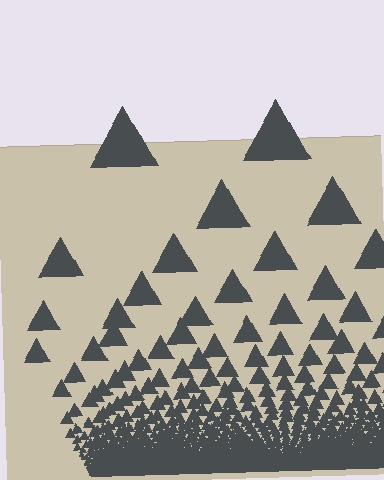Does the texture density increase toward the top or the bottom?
Density increases toward the bottom.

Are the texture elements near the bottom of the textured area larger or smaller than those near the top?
Smaller. The gradient is inverted — elements near the bottom are smaller and denser.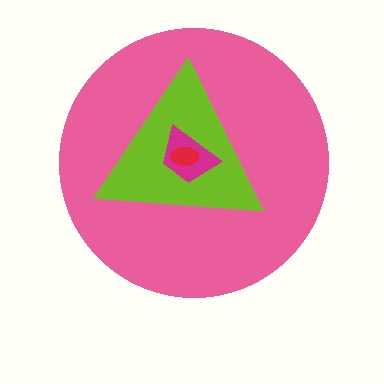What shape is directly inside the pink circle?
The lime triangle.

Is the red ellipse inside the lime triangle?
Yes.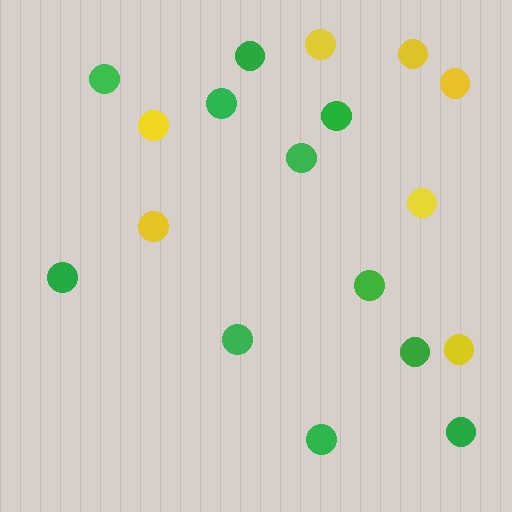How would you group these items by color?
There are 2 groups: one group of green circles (11) and one group of yellow circles (7).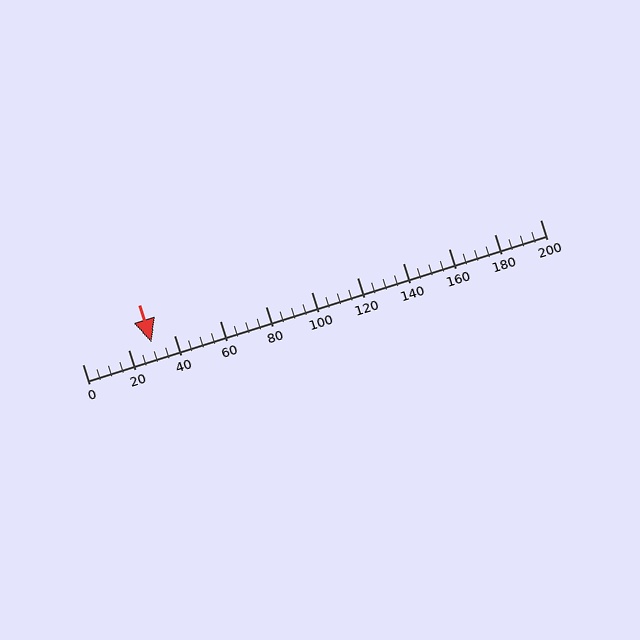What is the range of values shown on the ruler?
The ruler shows values from 0 to 200.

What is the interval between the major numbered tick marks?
The major tick marks are spaced 20 units apart.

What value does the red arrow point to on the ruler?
The red arrow points to approximately 30.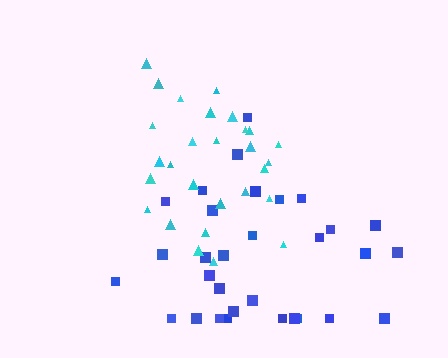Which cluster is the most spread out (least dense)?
Blue.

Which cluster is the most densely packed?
Cyan.